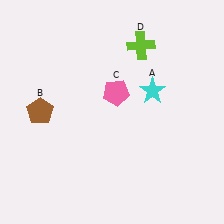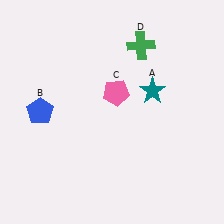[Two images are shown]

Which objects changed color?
A changed from cyan to teal. B changed from brown to blue. D changed from lime to green.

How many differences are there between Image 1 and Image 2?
There are 3 differences between the two images.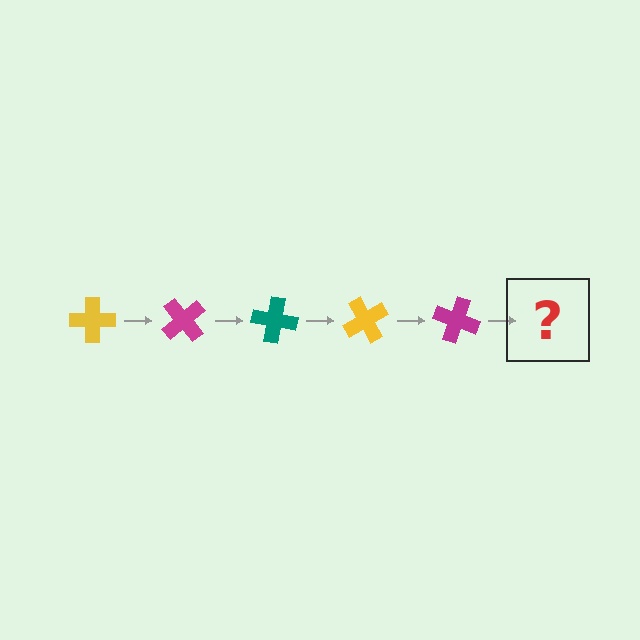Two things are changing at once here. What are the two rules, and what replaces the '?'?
The two rules are that it rotates 50 degrees each step and the color cycles through yellow, magenta, and teal. The '?' should be a teal cross, rotated 250 degrees from the start.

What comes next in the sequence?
The next element should be a teal cross, rotated 250 degrees from the start.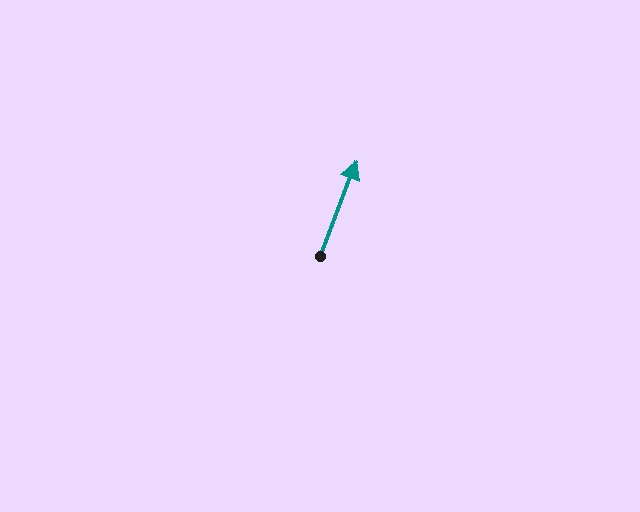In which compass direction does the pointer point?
North.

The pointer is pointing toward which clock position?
Roughly 1 o'clock.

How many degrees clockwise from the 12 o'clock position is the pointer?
Approximately 21 degrees.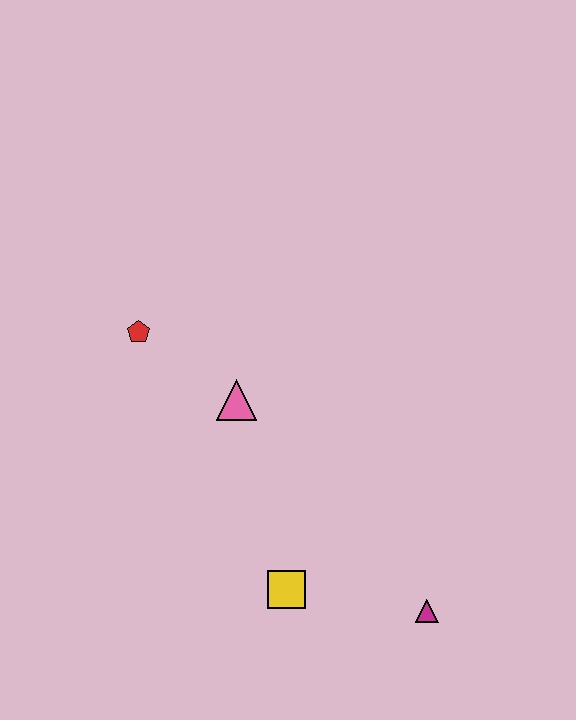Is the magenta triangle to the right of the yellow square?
Yes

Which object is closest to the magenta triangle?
The yellow square is closest to the magenta triangle.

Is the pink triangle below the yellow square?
No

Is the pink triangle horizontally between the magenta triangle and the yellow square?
No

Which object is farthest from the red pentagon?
The magenta triangle is farthest from the red pentagon.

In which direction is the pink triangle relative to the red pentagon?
The pink triangle is to the right of the red pentagon.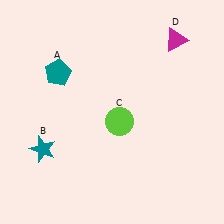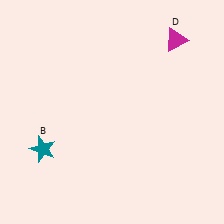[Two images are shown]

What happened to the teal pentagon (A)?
The teal pentagon (A) was removed in Image 2. It was in the top-left area of Image 1.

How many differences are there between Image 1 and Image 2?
There are 2 differences between the two images.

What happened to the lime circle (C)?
The lime circle (C) was removed in Image 2. It was in the bottom-right area of Image 1.